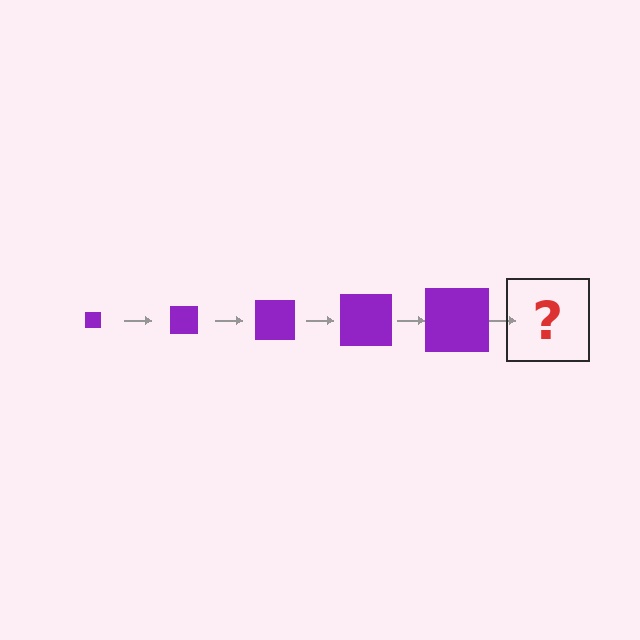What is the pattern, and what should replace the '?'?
The pattern is that the square gets progressively larger each step. The '?' should be a purple square, larger than the previous one.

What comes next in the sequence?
The next element should be a purple square, larger than the previous one.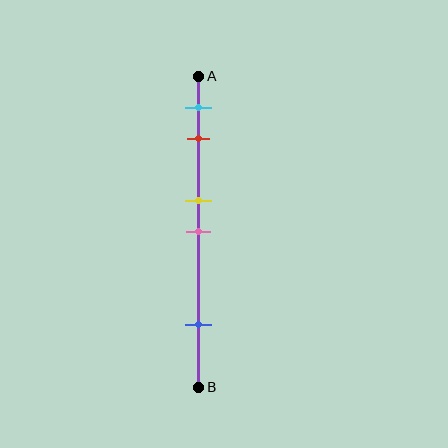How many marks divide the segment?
There are 5 marks dividing the segment.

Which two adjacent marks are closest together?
The yellow and pink marks are the closest adjacent pair.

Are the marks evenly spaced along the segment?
No, the marks are not evenly spaced.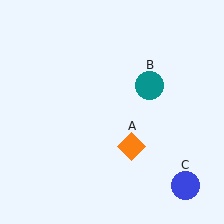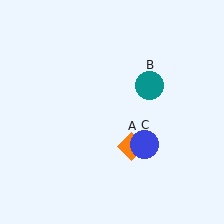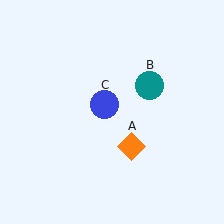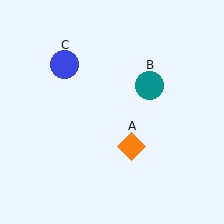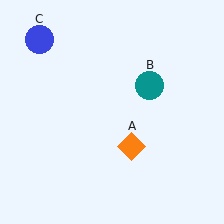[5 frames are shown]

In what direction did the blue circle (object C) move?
The blue circle (object C) moved up and to the left.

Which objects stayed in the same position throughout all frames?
Orange diamond (object A) and teal circle (object B) remained stationary.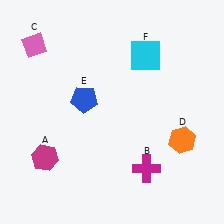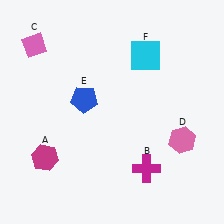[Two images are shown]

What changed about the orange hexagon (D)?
In Image 1, D is orange. In Image 2, it changed to pink.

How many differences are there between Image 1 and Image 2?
There is 1 difference between the two images.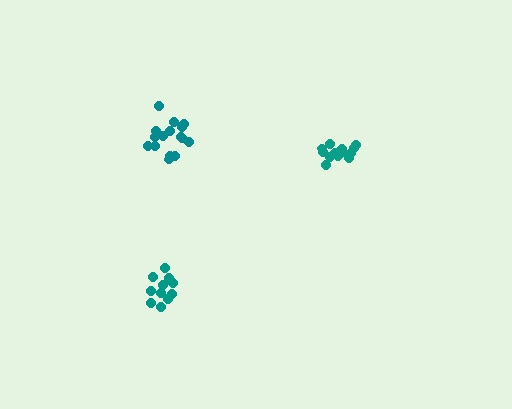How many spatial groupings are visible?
There are 3 spatial groupings.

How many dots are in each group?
Group 1: 11 dots, Group 2: 16 dots, Group 3: 13 dots (40 total).